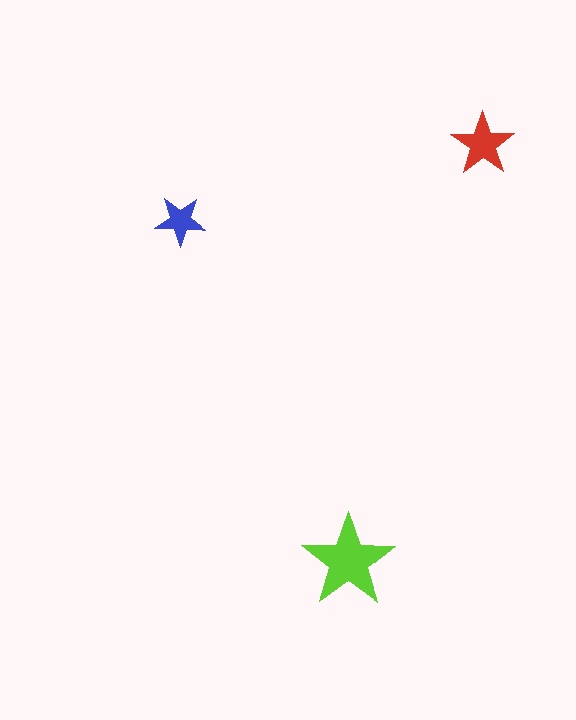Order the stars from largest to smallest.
the lime one, the red one, the blue one.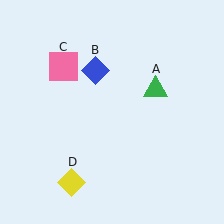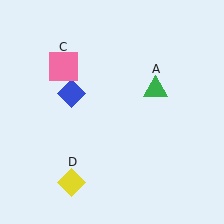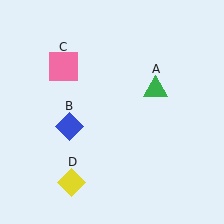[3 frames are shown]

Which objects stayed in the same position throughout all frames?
Green triangle (object A) and pink square (object C) and yellow diamond (object D) remained stationary.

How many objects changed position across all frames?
1 object changed position: blue diamond (object B).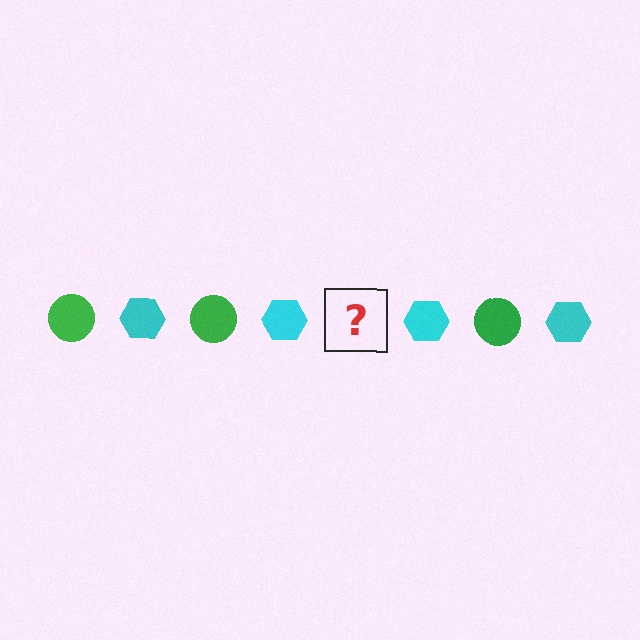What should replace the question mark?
The question mark should be replaced with a green circle.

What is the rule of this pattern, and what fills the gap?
The rule is that the pattern alternates between green circle and cyan hexagon. The gap should be filled with a green circle.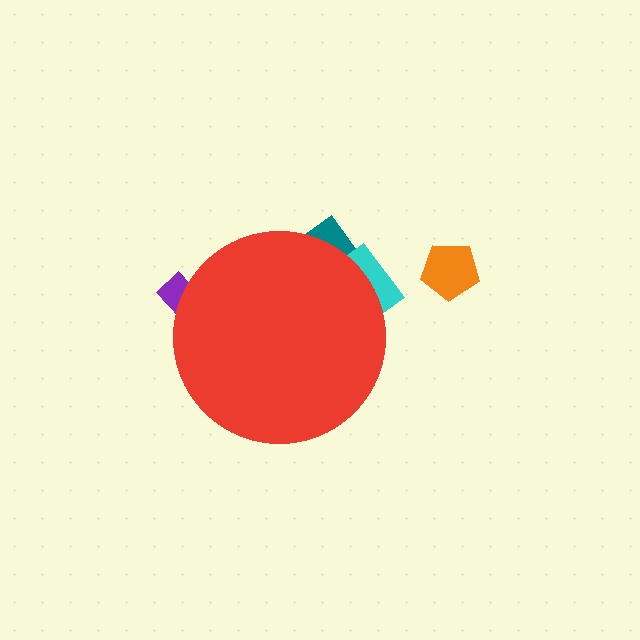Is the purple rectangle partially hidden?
Yes, the purple rectangle is partially hidden behind the red circle.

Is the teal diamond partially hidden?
Yes, the teal diamond is partially hidden behind the red circle.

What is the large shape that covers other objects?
A red circle.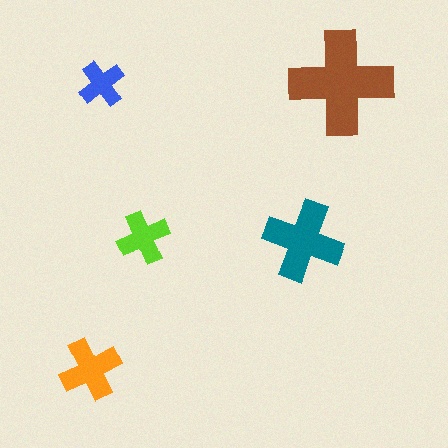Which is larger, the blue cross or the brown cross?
The brown one.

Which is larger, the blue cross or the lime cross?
The lime one.